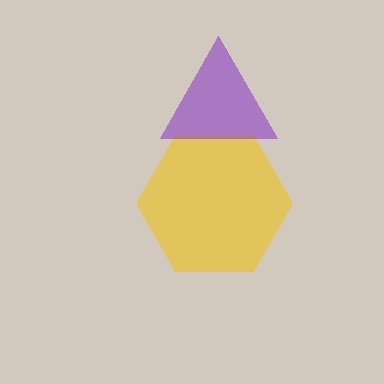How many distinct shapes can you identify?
There are 2 distinct shapes: a yellow hexagon, a purple triangle.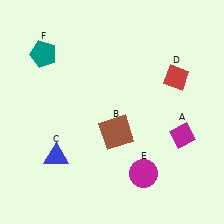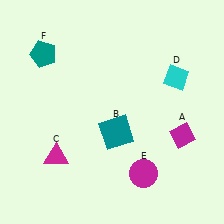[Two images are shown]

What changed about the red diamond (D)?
In Image 1, D is red. In Image 2, it changed to cyan.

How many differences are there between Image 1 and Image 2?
There are 3 differences between the two images.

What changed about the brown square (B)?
In Image 1, B is brown. In Image 2, it changed to teal.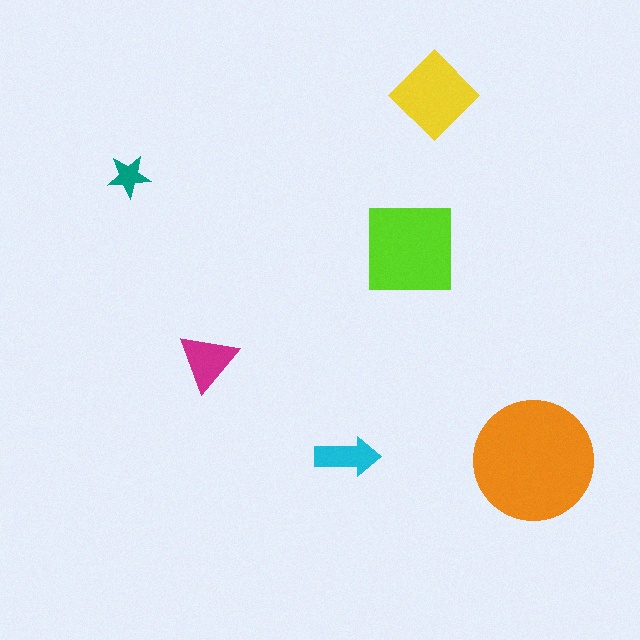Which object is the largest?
The orange circle.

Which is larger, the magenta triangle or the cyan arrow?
The magenta triangle.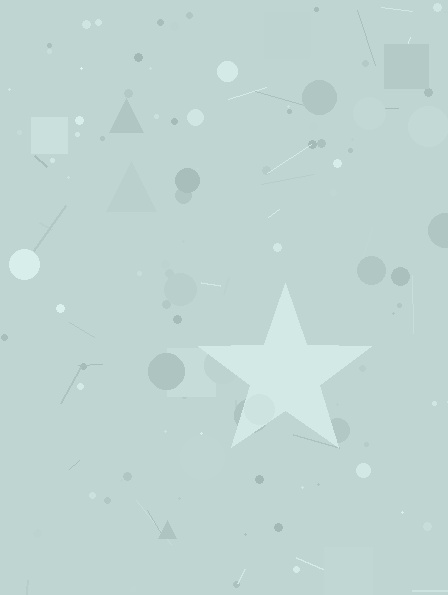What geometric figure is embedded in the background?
A star is embedded in the background.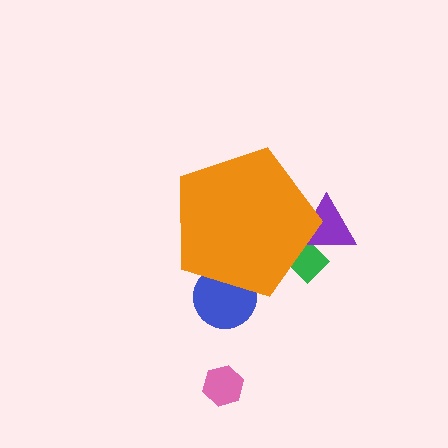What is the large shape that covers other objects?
An orange pentagon.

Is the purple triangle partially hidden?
Yes, the purple triangle is partially hidden behind the orange pentagon.